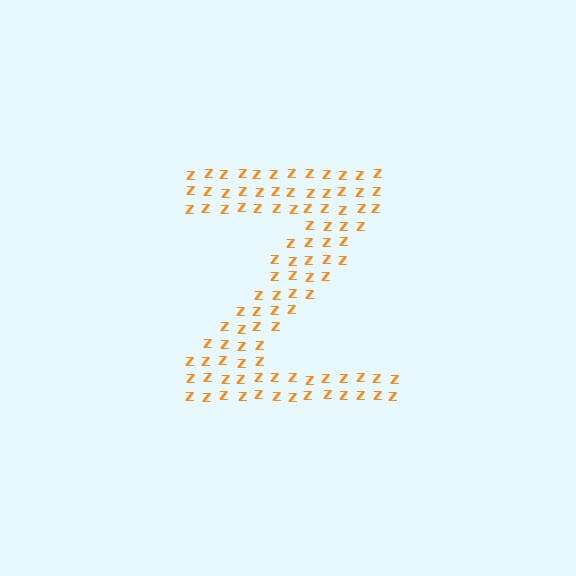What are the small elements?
The small elements are letter Z's.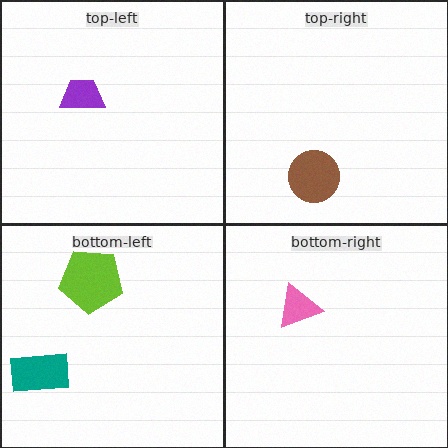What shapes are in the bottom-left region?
The lime pentagon, the teal rectangle.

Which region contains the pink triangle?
The bottom-right region.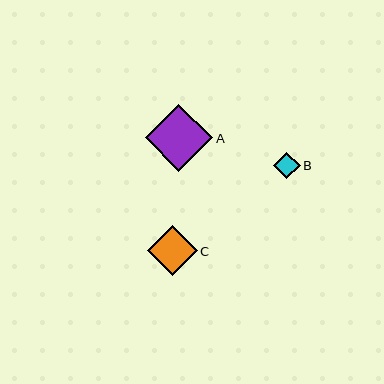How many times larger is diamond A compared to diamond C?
Diamond A is approximately 1.4 times the size of diamond C.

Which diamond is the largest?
Diamond A is the largest with a size of approximately 67 pixels.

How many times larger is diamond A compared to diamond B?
Diamond A is approximately 2.6 times the size of diamond B.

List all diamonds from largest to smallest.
From largest to smallest: A, C, B.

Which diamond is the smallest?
Diamond B is the smallest with a size of approximately 26 pixels.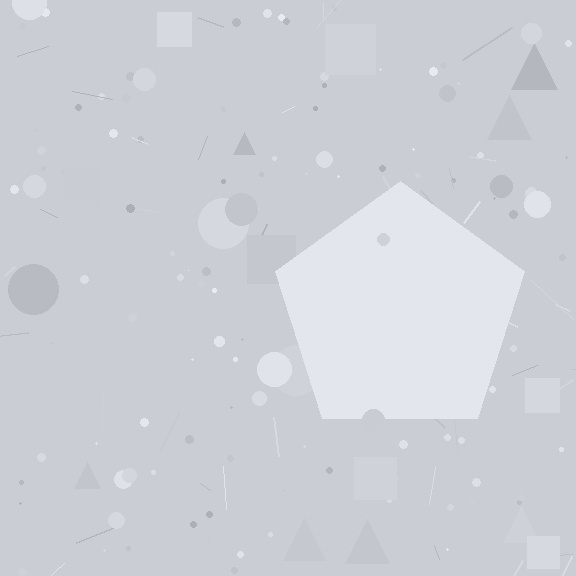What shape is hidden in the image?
A pentagon is hidden in the image.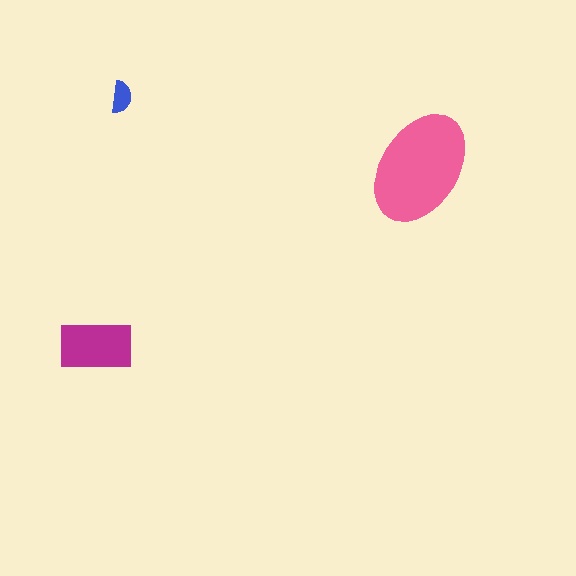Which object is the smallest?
The blue semicircle.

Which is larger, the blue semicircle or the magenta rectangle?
The magenta rectangle.